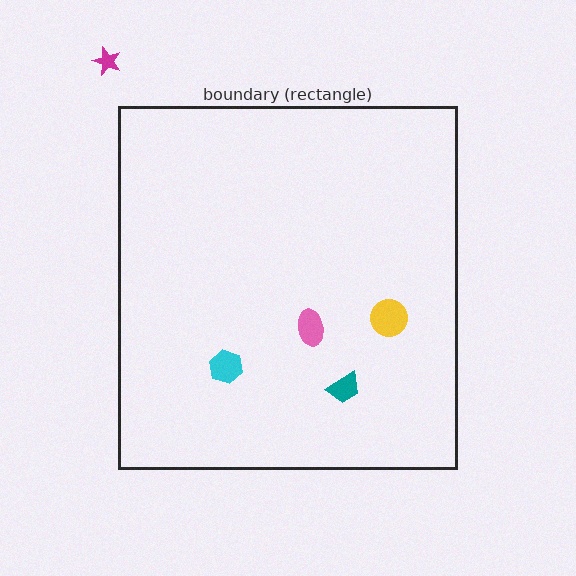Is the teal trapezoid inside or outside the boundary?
Inside.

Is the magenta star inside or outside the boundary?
Outside.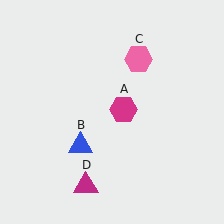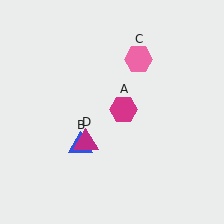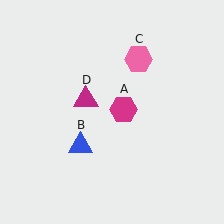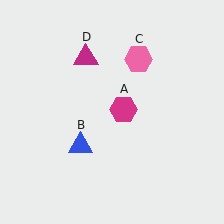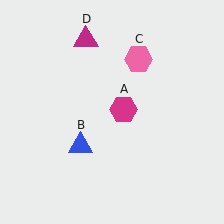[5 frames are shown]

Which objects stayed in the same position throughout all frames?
Magenta hexagon (object A) and blue triangle (object B) and pink hexagon (object C) remained stationary.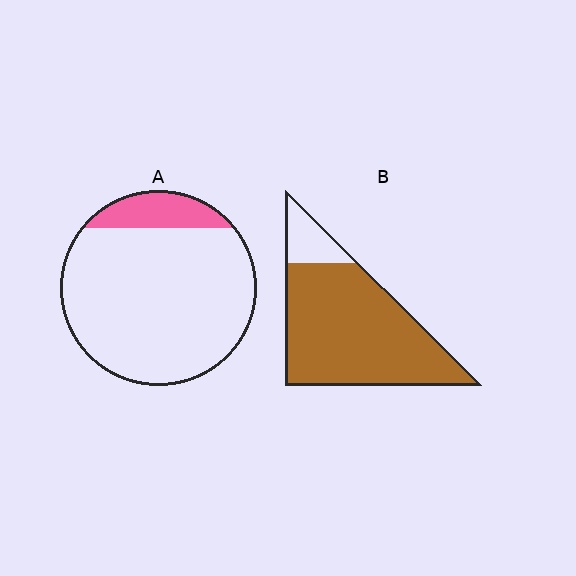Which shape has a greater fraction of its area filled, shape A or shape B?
Shape B.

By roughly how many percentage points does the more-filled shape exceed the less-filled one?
By roughly 70 percentage points (B over A).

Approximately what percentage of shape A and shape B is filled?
A is approximately 15% and B is approximately 85%.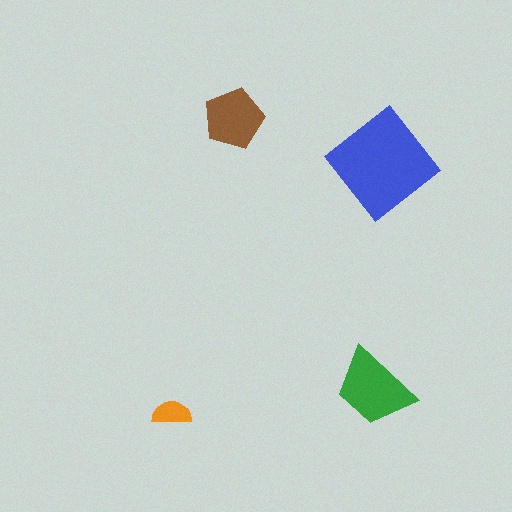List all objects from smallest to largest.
The orange semicircle, the brown pentagon, the green trapezoid, the blue diamond.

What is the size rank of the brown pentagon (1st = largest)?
3rd.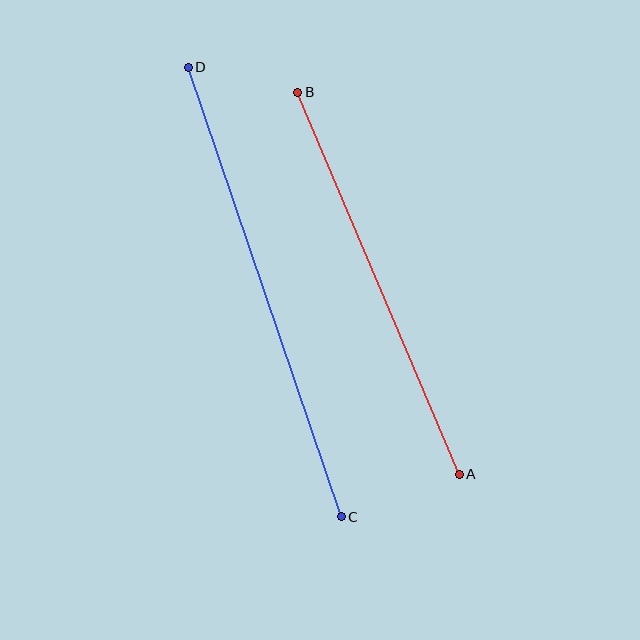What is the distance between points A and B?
The distance is approximately 415 pixels.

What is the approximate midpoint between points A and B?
The midpoint is at approximately (378, 283) pixels.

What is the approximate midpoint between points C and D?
The midpoint is at approximately (265, 292) pixels.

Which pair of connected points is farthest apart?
Points C and D are farthest apart.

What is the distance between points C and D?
The distance is approximately 475 pixels.